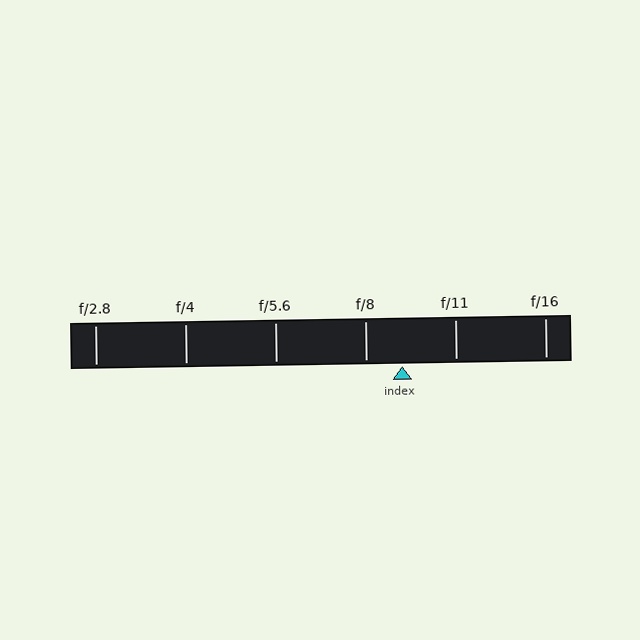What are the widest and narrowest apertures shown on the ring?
The widest aperture shown is f/2.8 and the narrowest is f/16.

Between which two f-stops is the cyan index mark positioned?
The index mark is between f/8 and f/11.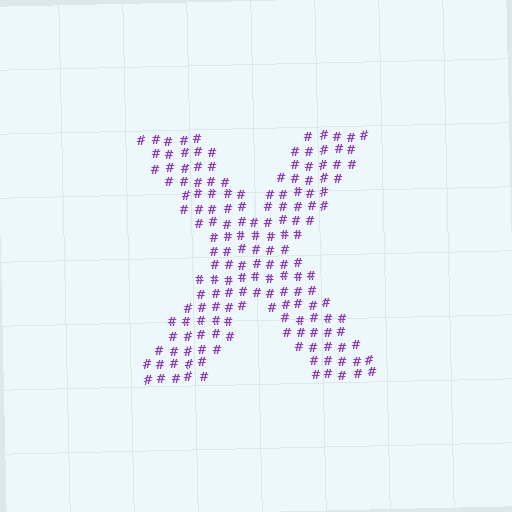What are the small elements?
The small elements are hash symbols.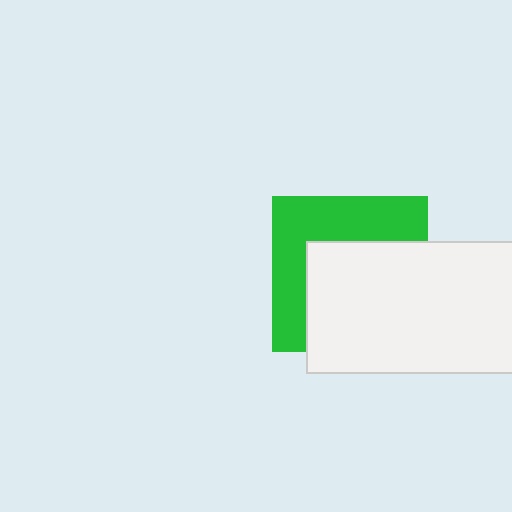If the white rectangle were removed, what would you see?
You would see the complete green square.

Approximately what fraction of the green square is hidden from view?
Roughly 55% of the green square is hidden behind the white rectangle.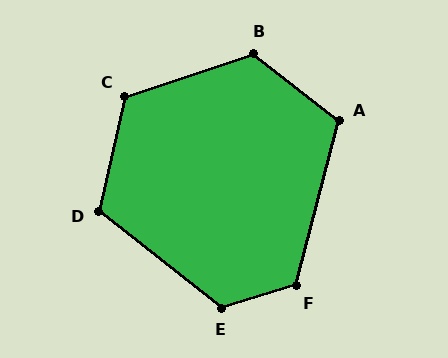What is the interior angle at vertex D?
Approximately 116 degrees (obtuse).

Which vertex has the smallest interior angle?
A, at approximately 114 degrees.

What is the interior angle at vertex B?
Approximately 123 degrees (obtuse).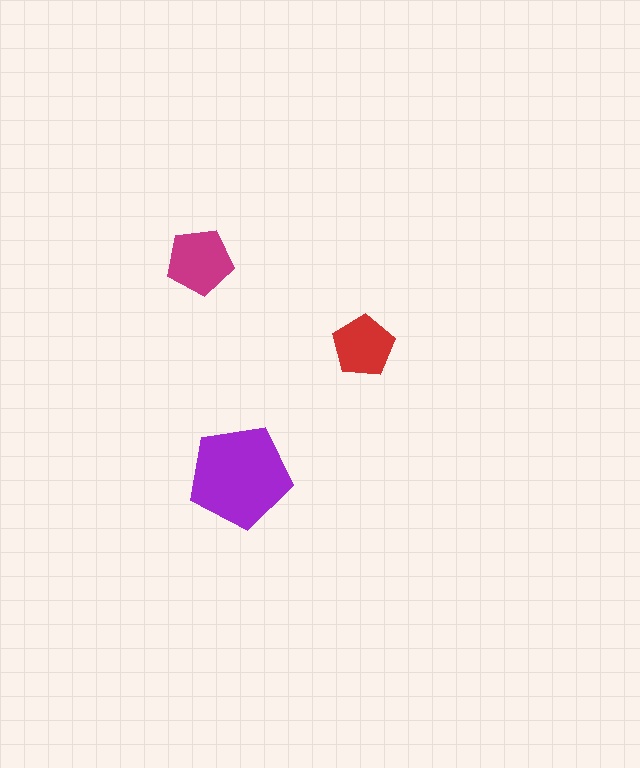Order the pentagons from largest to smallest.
the purple one, the magenta one, the red one.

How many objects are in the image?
There are 3 objects in the image.